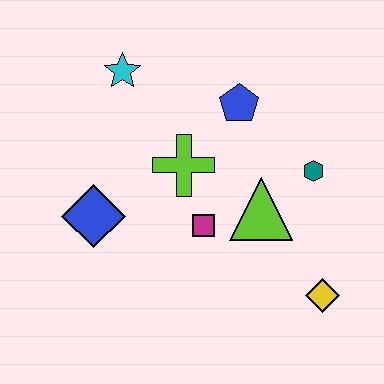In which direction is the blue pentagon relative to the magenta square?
The blue pentagon is above the magenta square.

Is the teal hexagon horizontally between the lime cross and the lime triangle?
No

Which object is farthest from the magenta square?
The cyan star is farthest from the magenta square.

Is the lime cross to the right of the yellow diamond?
No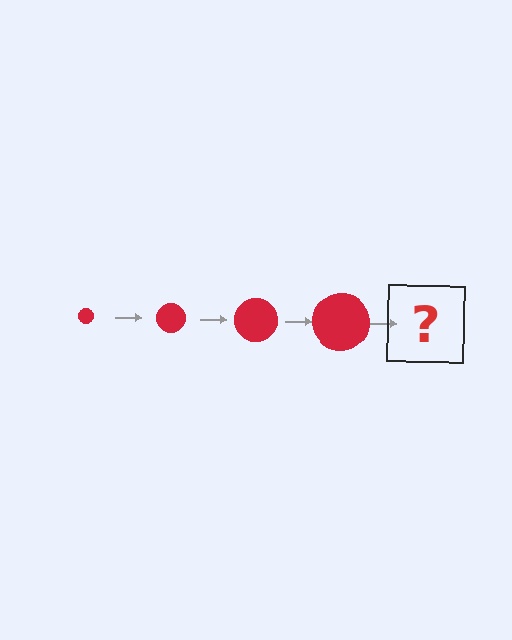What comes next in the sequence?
The next element should be a red circle, larger than the previous one.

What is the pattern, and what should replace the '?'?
The pattern is that the circle gets progressively larger each step. The '?' should be a red circle, larger than the previous one.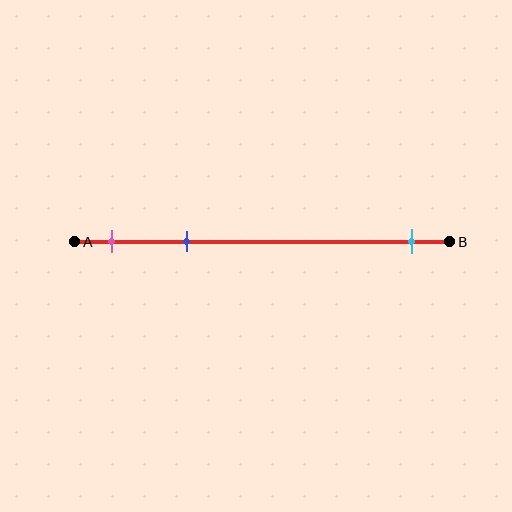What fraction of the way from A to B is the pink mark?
The pink mark is approximately 10% (0.1) of the way from A to B.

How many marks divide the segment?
There are 3 marks dividing the segment.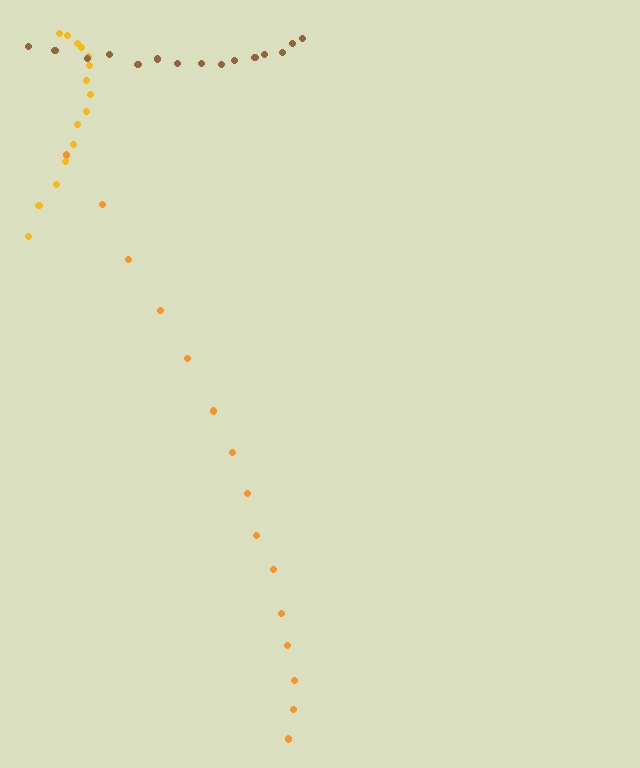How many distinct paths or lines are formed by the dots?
There are 3 distinct paths.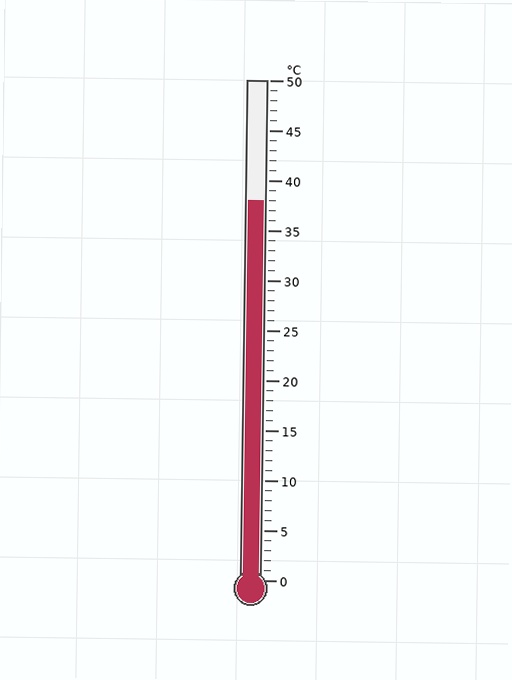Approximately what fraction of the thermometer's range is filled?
The thermometer is filled to approximately 75% of its range.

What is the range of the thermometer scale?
The thermometer scale ranges from 0°C to 50°C.